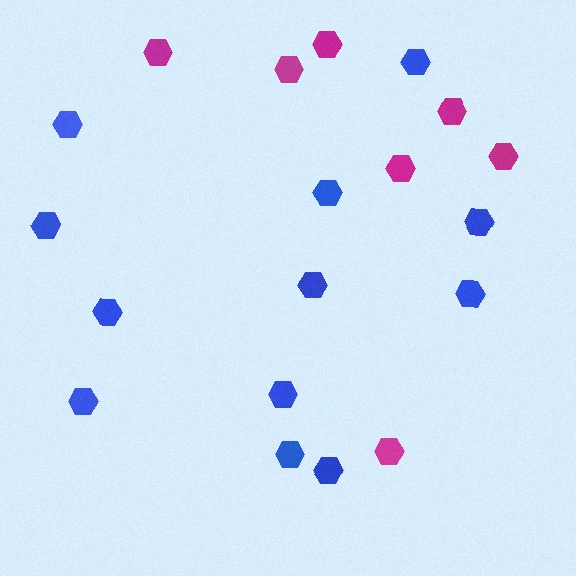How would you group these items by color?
There are 2 groups: one group of blue hexagons (12) and one group of magenta hexagons (7).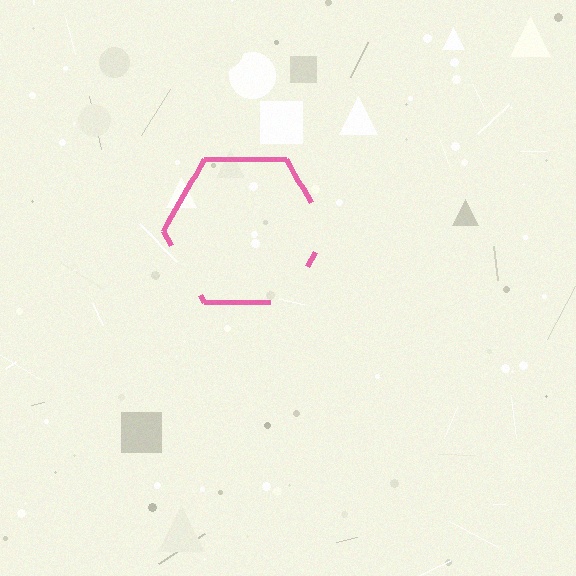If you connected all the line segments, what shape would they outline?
They would outline a hexagon.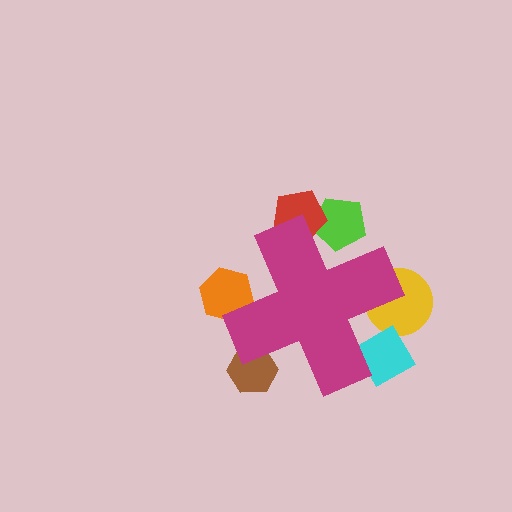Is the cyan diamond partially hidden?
Yes, the cyan diamond is partially hidden behind the magenta cross.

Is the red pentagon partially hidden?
Yes, the red pentagon is partially hidden behind the magenta cross.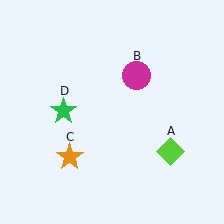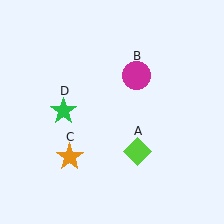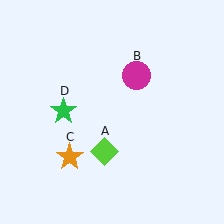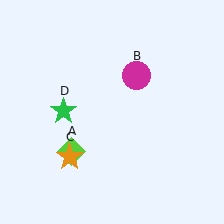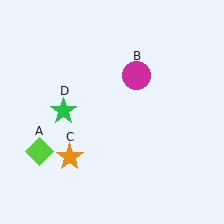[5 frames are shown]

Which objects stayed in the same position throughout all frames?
Magenta circle (object B) and orange star (object C) and green star (object D) remained stationary.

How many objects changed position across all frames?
1 object changed position: lime diamond (object A).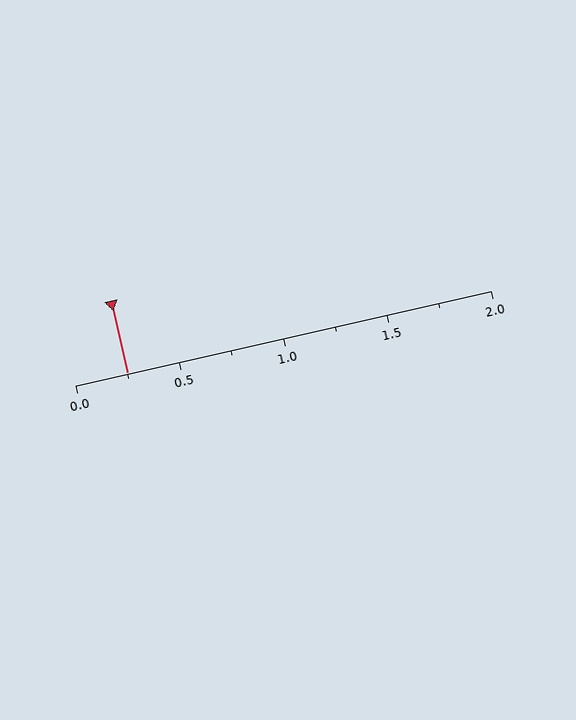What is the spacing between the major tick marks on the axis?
The major ticks are spaced 0.5 apart.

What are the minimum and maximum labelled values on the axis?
The axis runs from 0.0 to 2.0.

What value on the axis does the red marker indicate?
The marker indicates approximately 0.25.